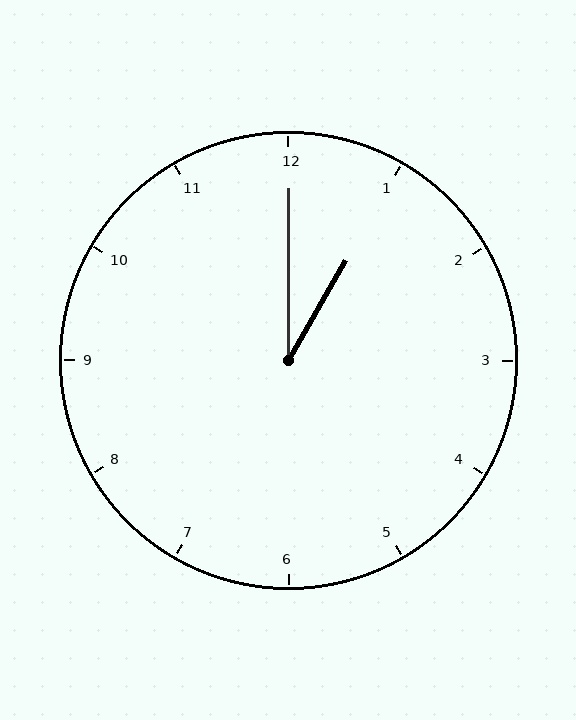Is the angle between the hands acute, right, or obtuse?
It is acute.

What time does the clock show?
1:00.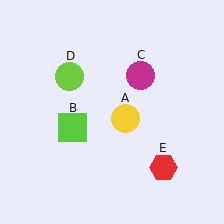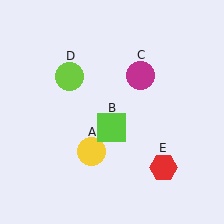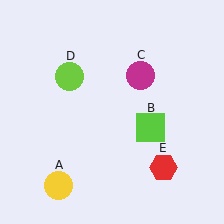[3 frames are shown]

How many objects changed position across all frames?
2 objects changed position: yellow circle (object A), lime square (object B).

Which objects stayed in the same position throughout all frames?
Magenta circle (object C) and lime circle (object D) and red hexagon (object E) remained stationary.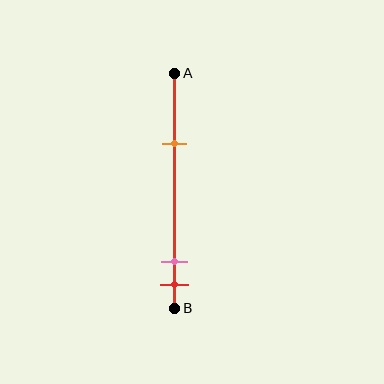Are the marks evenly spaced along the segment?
No, the marks are not evenly spaced.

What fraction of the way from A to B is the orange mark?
The orange mark is approximately 30% (0.3) of the way from A to B.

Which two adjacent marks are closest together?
The pink and red marks are the closest adjacent pair.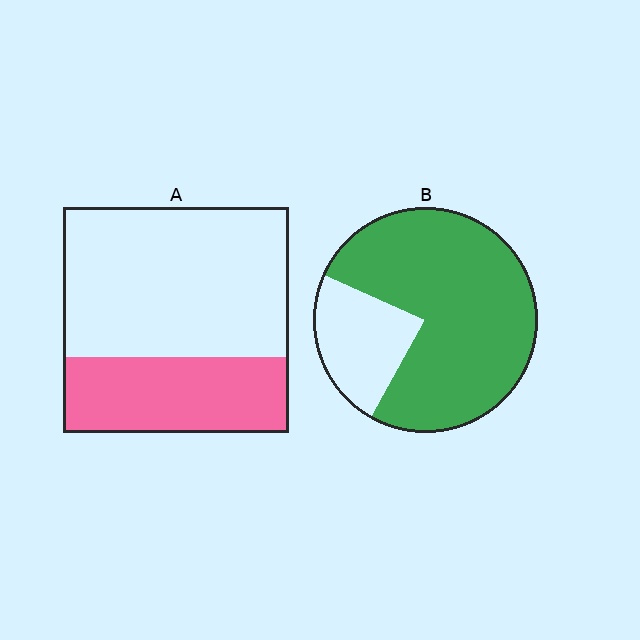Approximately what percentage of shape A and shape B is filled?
A is approximately 35% and B is approximately 75%.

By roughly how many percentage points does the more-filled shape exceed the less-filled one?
By roughly 45 percentage points (B over A).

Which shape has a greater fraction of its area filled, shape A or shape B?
Shape B.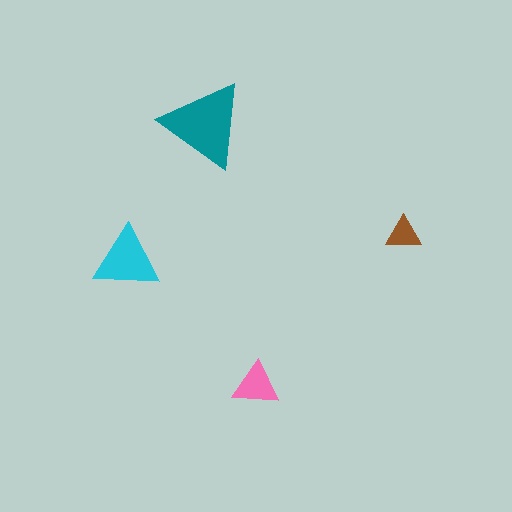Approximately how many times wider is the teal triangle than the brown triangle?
About 2.5 times wider.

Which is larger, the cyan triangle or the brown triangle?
The cyan one.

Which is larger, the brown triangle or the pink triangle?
The pink one.